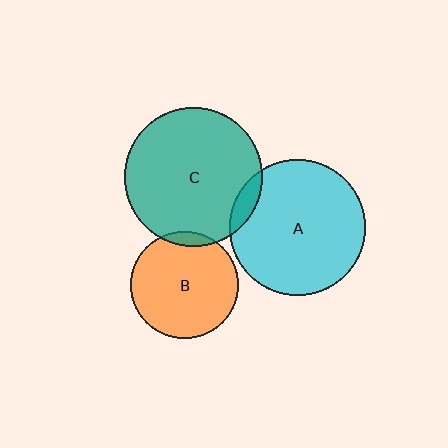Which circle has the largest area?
Circle C (teal).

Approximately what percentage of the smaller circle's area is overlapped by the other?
Approximately 10%.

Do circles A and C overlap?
Yes.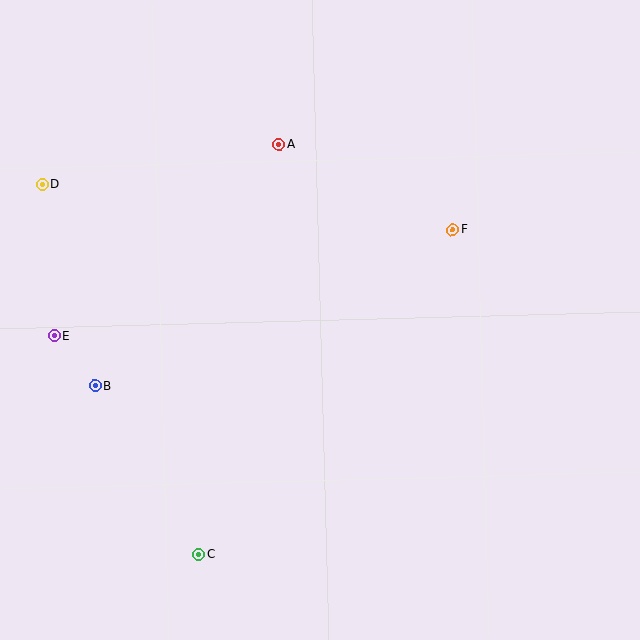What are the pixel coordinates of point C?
Point C is at (199, 554).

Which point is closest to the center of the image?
Point F at (453, 230) is closest to the center.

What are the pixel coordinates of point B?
Point B is at (95, 386).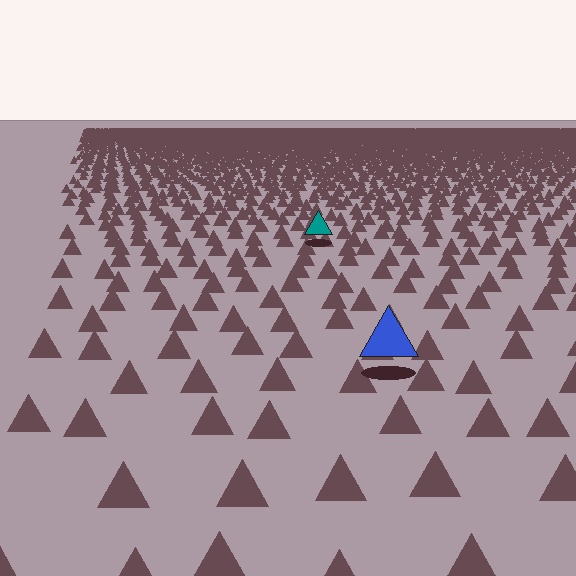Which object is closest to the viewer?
The blue triangle is closest. The texture marks near it are larger and more spread out.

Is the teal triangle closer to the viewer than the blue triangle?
No. The blue triangle is closer — you can tell from the texture gradient: the ground texture is coarser near it.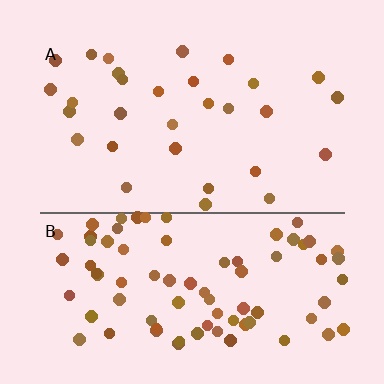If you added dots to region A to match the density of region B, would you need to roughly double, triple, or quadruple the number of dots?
Approximately triple.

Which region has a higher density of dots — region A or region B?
B (the bottom).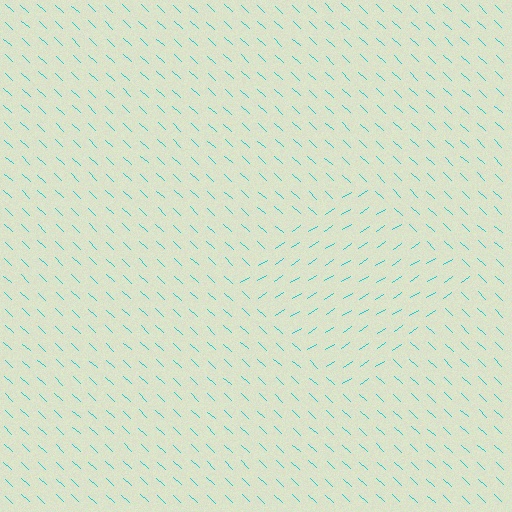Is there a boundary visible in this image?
Yes, there is a texture boundary formed by a change in line orientation.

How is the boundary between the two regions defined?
The boundary is defined purely by a change in line orientation (approximately 76 degrees difference). All lines are the same color and thickness.